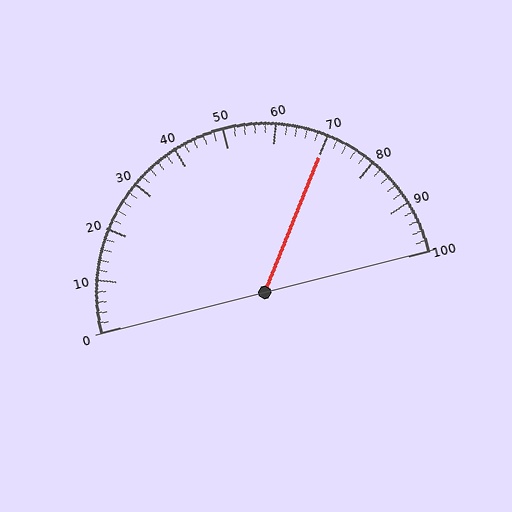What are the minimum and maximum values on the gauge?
The gauge ranges from 0 to 100.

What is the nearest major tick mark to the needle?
The nearest major tick mark is 70.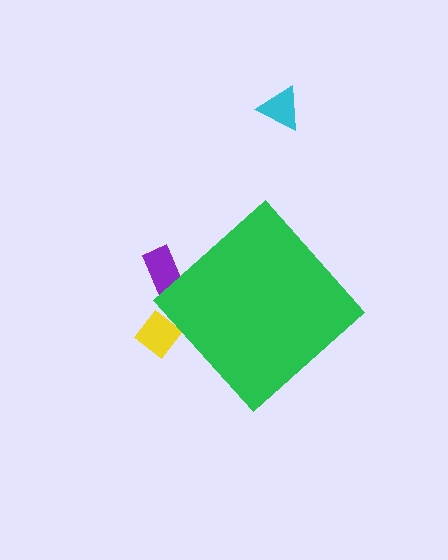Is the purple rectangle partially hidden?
Yes, the purple rectangle is partially hidden behind the green diamond.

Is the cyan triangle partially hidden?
No, the cyan triangle is fully visible.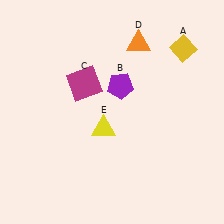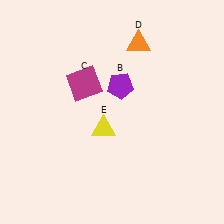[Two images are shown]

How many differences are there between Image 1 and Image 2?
There is 1 difference between the two images.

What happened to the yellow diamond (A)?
The yellow diamond (A) was removed in Image 2. It was in the top-right area of Image 1.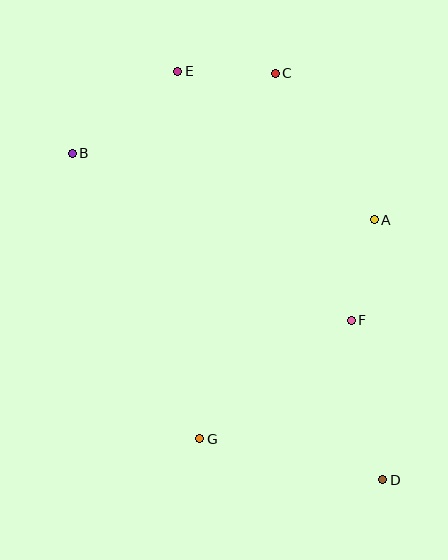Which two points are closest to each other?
Points C and E are closest to each other.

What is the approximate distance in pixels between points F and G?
The distance between F and G is approximately 192 pixels.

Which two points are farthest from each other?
Points D and E are farthest from each other.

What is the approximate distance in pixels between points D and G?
The distance between D and G is approximately 188 pixels.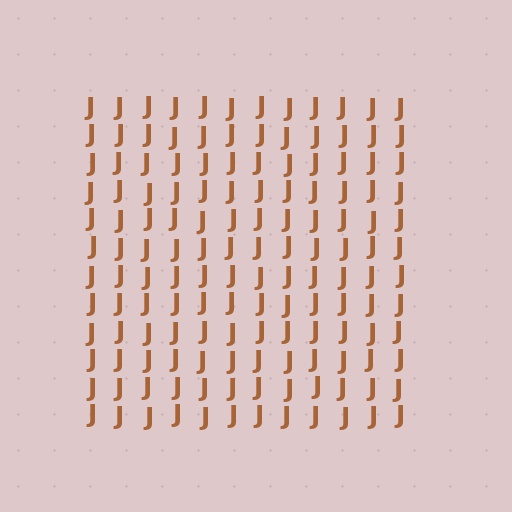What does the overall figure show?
The overall figure shows a square.